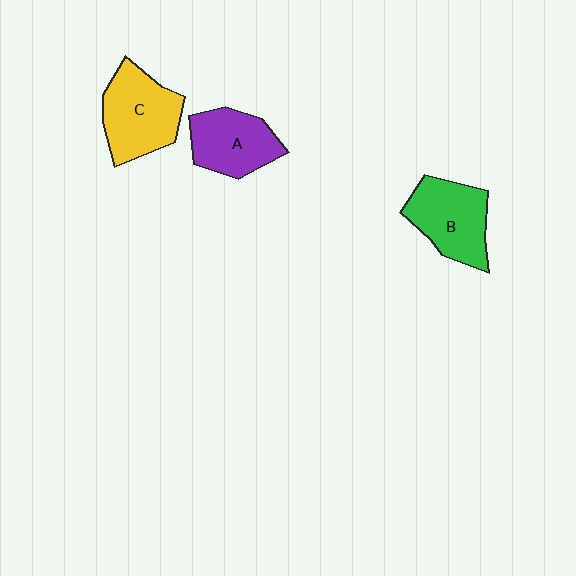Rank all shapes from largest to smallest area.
From largest to smallest: C (yellow), B (green), A (purple).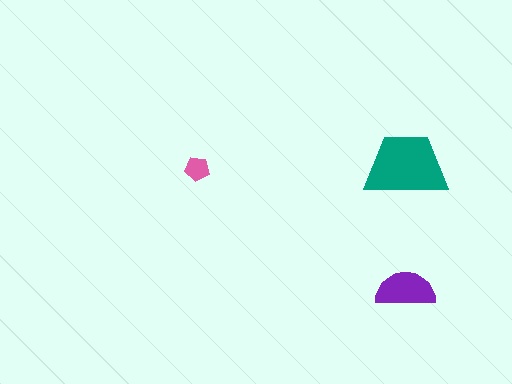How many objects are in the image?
There are 3 objects in the image.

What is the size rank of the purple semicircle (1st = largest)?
2nd.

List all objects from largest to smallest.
The teal trapezoid, the purple semicircle, the pink pentagon.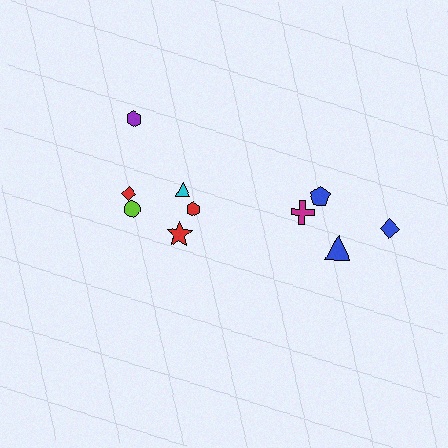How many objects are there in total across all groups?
There are 10 objects.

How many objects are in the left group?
There are 6 objects.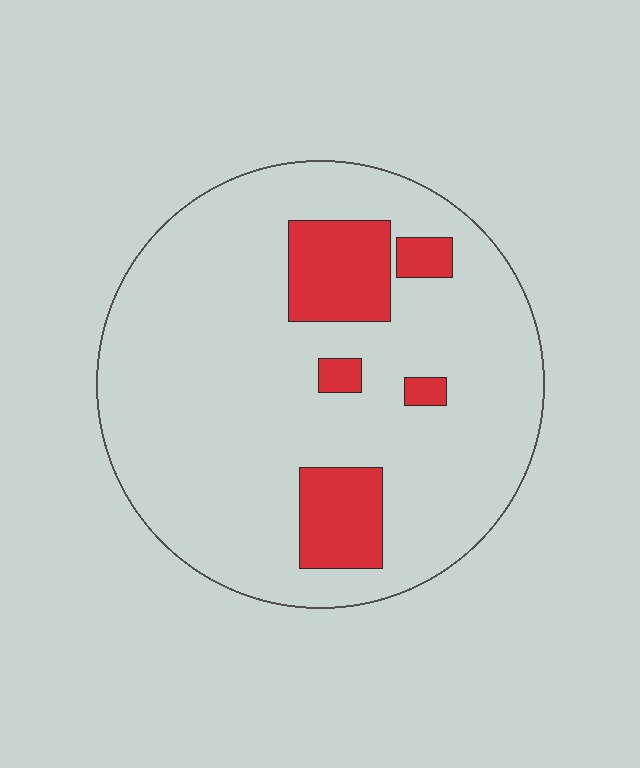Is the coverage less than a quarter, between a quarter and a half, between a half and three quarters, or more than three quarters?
Less than a quarter.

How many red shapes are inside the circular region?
5.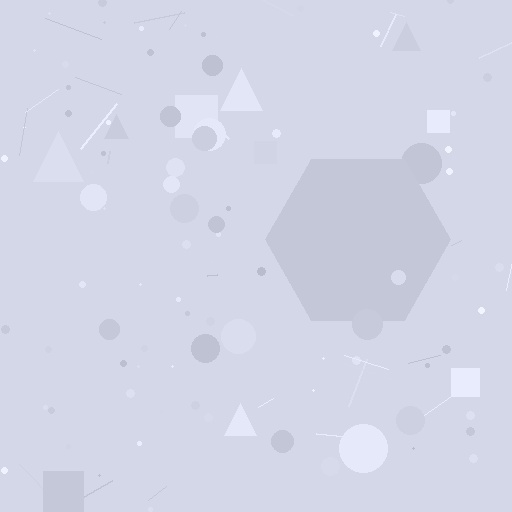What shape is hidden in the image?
A hexagon is hidden in the image.